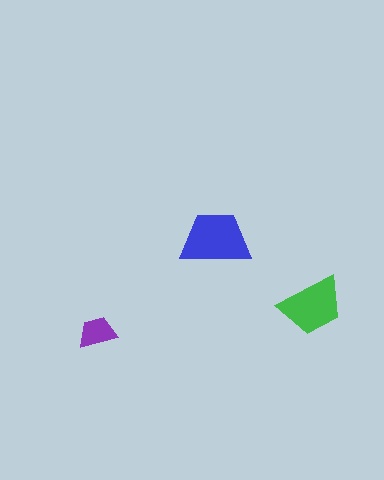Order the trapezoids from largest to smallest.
the blue one, the green one, the purple one.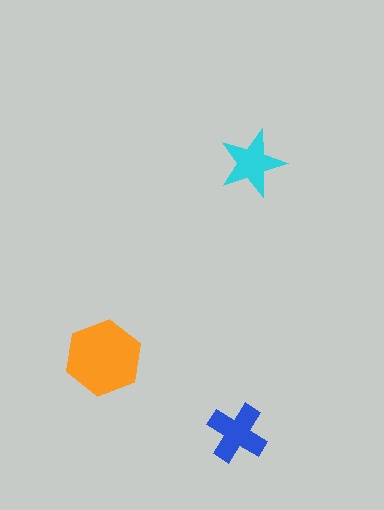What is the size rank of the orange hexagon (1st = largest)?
1st.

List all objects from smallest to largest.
The cyan star, the blue cross, the orange hexagon.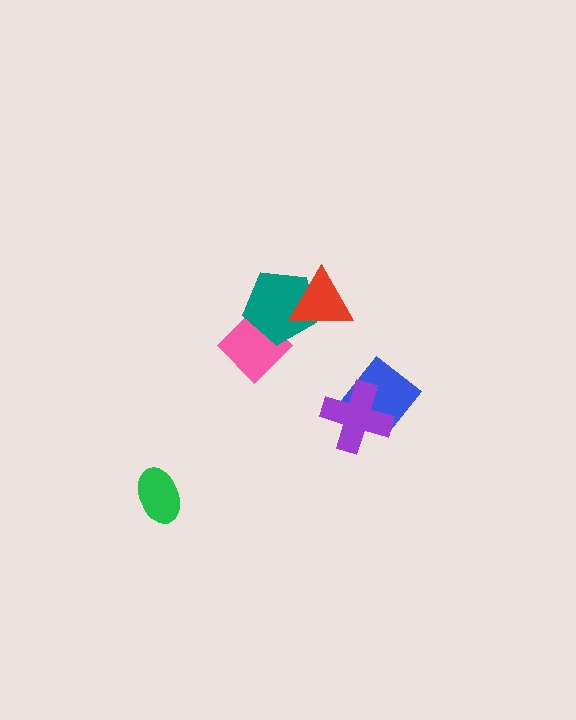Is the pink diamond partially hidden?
Yes, it is partially covered by another shape.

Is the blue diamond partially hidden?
Yes, it is partially covered by another shape.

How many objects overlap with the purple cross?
1 object overlaps with the purple cross.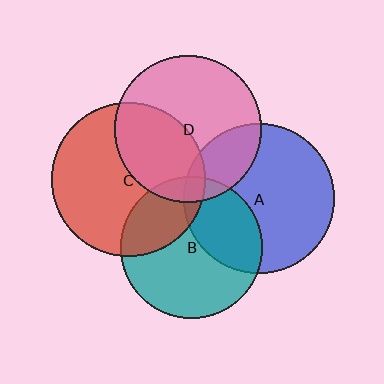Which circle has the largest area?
Circle C (red).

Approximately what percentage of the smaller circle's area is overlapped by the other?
Approximately 30%.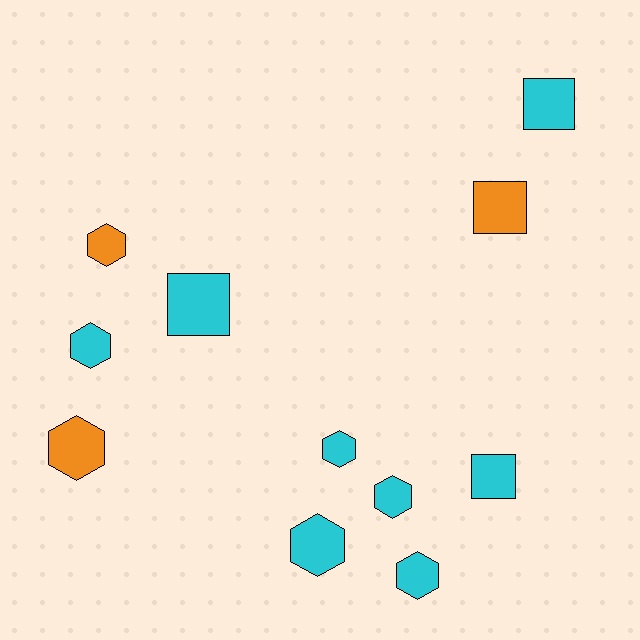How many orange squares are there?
There is 1 orange square.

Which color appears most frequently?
Cyan, with 8 objects.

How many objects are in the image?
There are 11 objects.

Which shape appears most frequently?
Hexagon, with 7 objects.